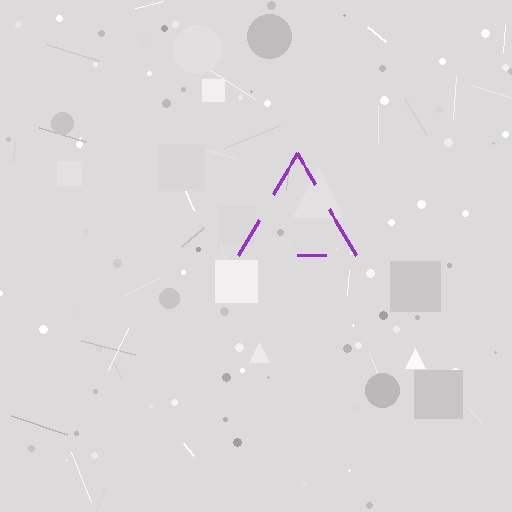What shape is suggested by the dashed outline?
The dashed outline suggests a triangle.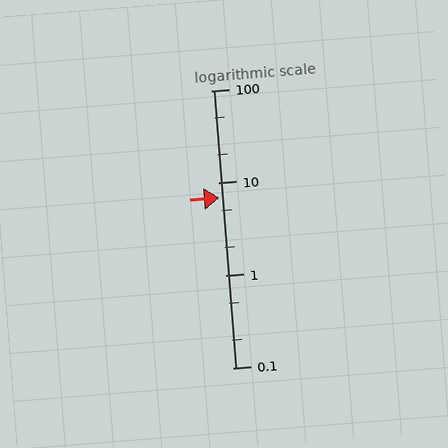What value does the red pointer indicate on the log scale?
The pointer indicates approximately 6.9.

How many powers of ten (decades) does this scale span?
The scale spans 3 decades, from 0.1 to 100.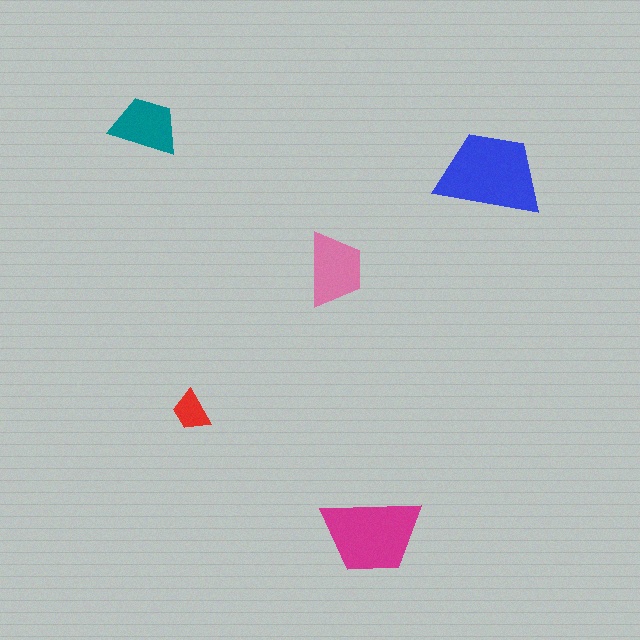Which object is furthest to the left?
The teal trapezoid is leftmost.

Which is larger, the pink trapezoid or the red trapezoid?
The pink one.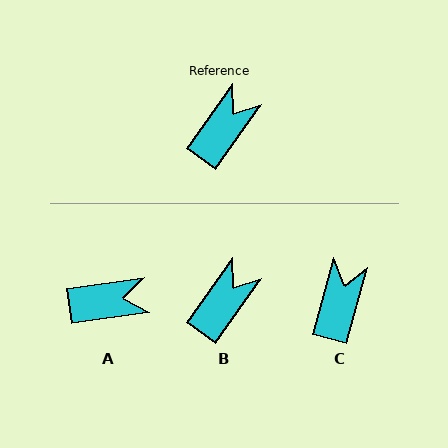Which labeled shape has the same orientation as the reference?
B.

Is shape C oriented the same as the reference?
No, it is off by about 20 degrees.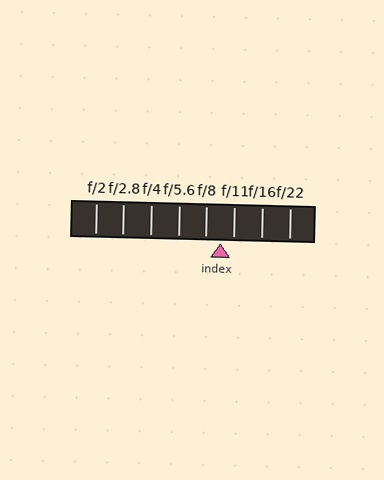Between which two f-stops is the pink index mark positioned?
The index mark is between f/8 and f/11.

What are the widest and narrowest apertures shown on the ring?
The widest aperture shown is f/2 and the narrowest is f/22.